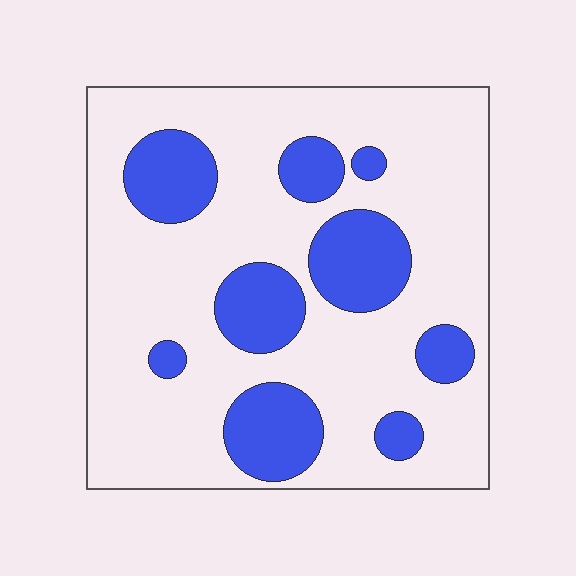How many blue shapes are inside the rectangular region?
9.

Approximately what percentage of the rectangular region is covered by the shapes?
Approximately 25%.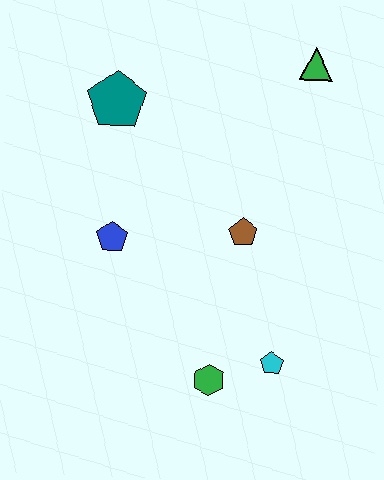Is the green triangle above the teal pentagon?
Yes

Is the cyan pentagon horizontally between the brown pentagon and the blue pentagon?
No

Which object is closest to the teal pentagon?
The blue pentagon is closest to the teal pentagon.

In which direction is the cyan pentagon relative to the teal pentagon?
The cyan pentagon is below the teal pentagon.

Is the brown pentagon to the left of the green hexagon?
No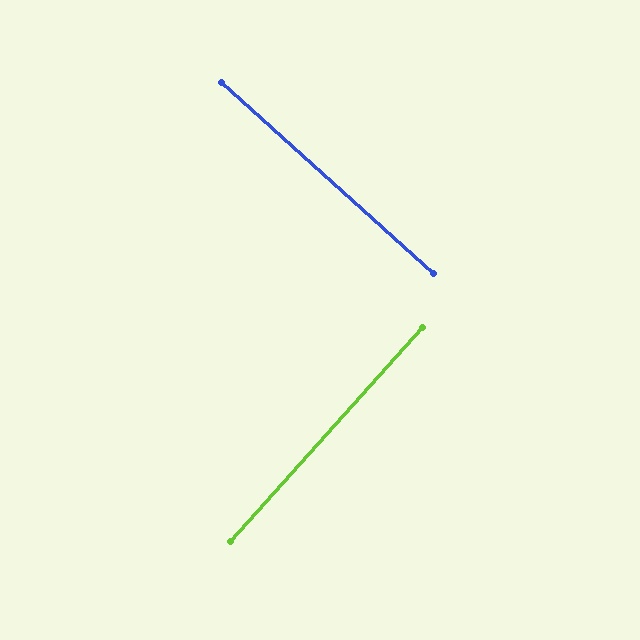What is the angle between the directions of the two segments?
Approximately 90 degrees.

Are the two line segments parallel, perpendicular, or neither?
Perpendicular — they meet at approximately 90°.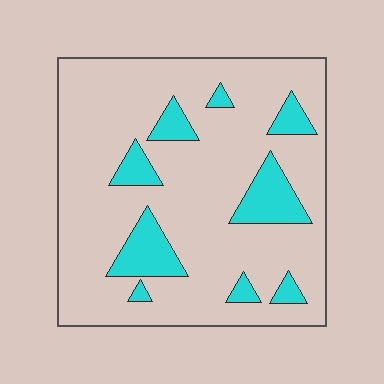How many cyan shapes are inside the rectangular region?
9.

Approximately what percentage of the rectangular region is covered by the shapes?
Approximately 15%.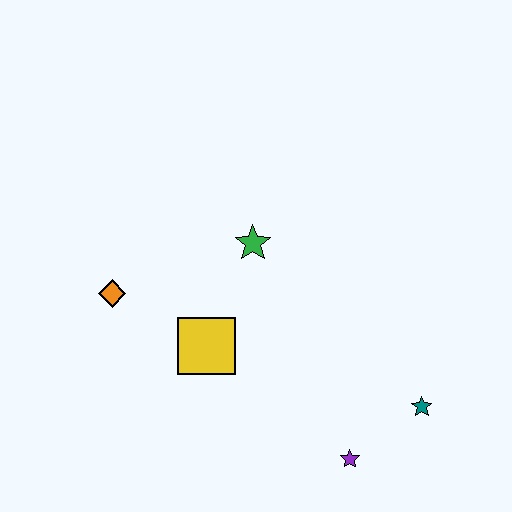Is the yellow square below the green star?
Yes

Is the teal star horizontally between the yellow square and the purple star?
No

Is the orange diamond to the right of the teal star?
No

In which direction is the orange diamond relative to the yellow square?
The orange diamond is to the left of the yellow square.